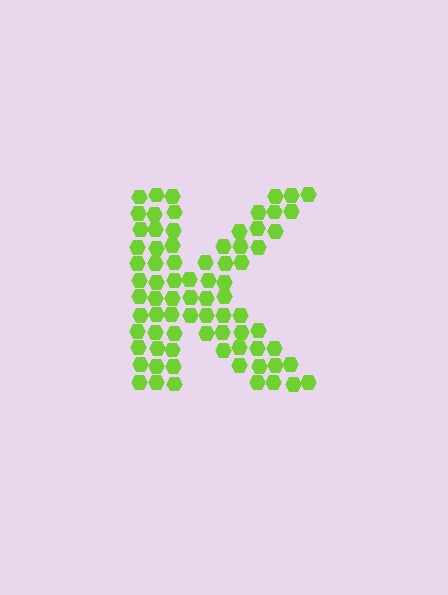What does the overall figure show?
The overall figure shows the letter K.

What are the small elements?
The small elements are hexagons.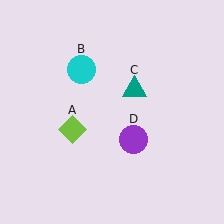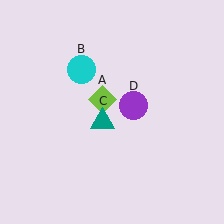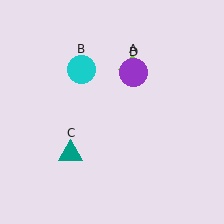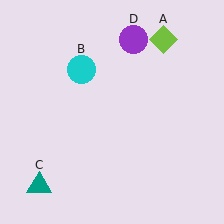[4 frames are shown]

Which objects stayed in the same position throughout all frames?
Cyan circle (object B) remained stationary.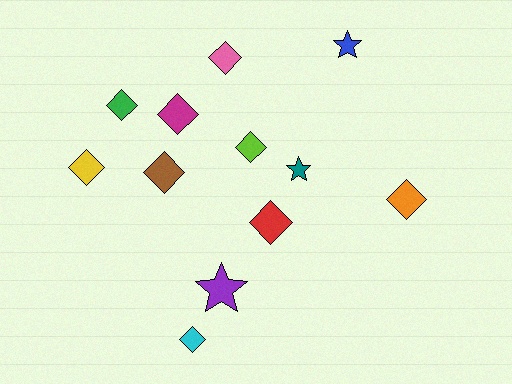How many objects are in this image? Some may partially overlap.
There are 12 objects.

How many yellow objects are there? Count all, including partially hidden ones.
There is 1 yellow object.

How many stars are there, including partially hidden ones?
There are 3 stars.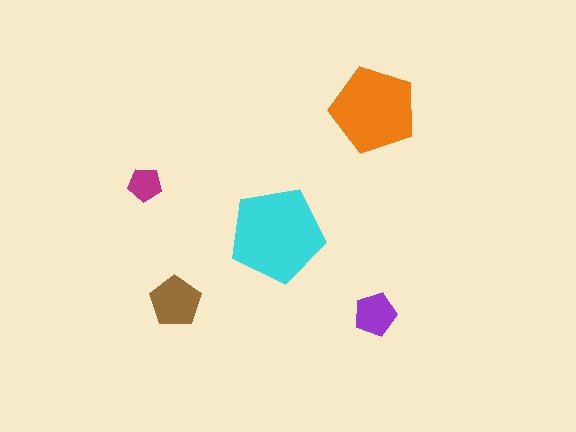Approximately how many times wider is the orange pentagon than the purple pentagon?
About 2 times wider.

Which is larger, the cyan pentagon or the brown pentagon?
The cyan one.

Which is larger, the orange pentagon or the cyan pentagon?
The cyan one.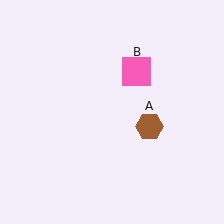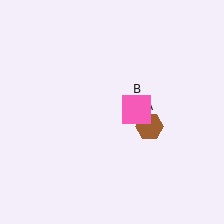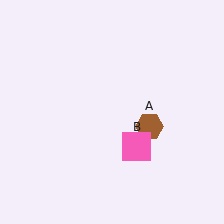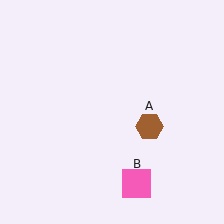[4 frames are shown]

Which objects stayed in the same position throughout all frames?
Brown hexagon (object A) remained stationary.